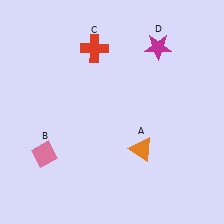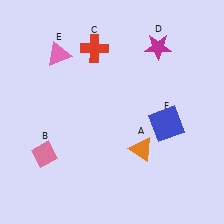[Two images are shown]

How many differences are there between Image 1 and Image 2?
There are 2 differences between the two images.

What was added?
A pink triangle (E), a blue square (F) were added in Image 2.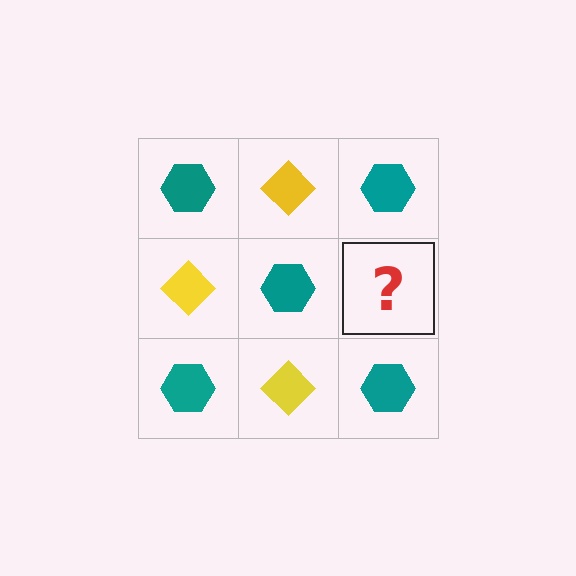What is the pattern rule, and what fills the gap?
The rule is that it alternates teal hexagon and yellow diamond in a checkerboard pattern. The gap should be filled with a yellow diamond.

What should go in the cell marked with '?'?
The missing cell should contain a yellow diamond.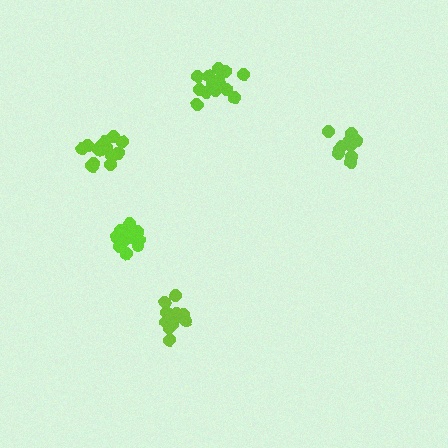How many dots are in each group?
Group 1: 17 dots, Group 2: 14 dots, Group 3: 18 dots, Group 4: 12 dots, Group 5: 15 dots (76 total).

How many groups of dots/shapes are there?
There are 5 groups.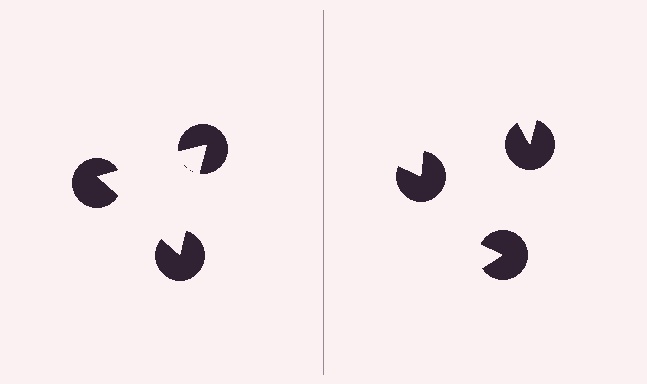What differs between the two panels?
The pac-man discs are positioned identically on both sides; only the wedge orientations differ. On the left they align to a triangle; on the right they are misaligned.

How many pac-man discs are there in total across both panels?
6 — 3 on each side.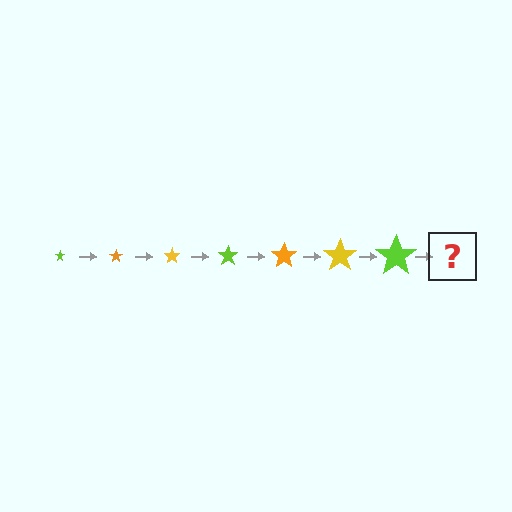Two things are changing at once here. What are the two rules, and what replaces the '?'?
The two rules are that the star grows larger each step and the color cycles through lime, orange, and yellow. The '?' should be an orange star, larger than the previous one.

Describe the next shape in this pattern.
It should be an orange star, larger than the previous one.